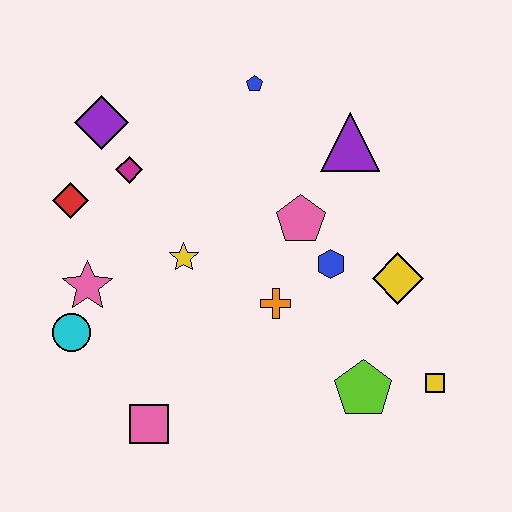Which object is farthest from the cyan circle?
The yellow square is farthest from the cyan circle.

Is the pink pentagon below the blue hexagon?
No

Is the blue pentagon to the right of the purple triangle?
No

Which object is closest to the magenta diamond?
The purple diamond is closest to the magenta diamond.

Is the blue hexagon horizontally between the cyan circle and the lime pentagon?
Yes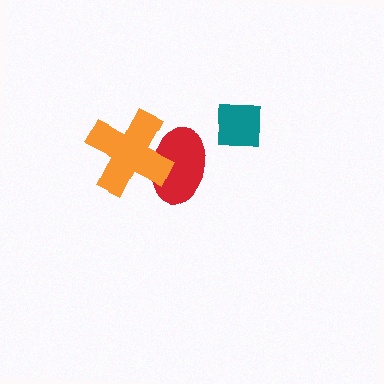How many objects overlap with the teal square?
0 objects overlap with the teal square.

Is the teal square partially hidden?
No, no other shape covers it.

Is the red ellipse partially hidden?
Yes, it is partially covered by another shape.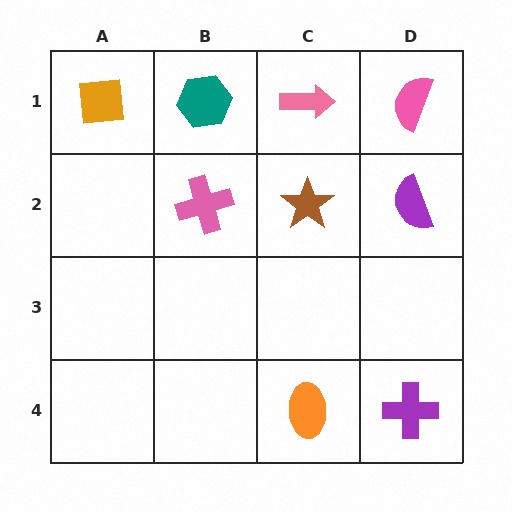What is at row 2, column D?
A purple semicircle.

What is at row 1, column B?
A teal hexagon.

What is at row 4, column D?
A purple cross.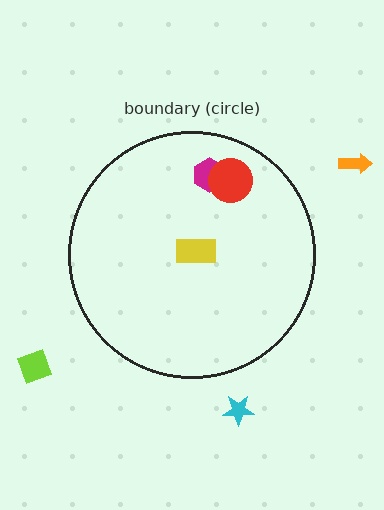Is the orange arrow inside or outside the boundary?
Outside.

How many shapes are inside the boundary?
3 inside, 3 outside.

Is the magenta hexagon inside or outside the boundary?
Inside.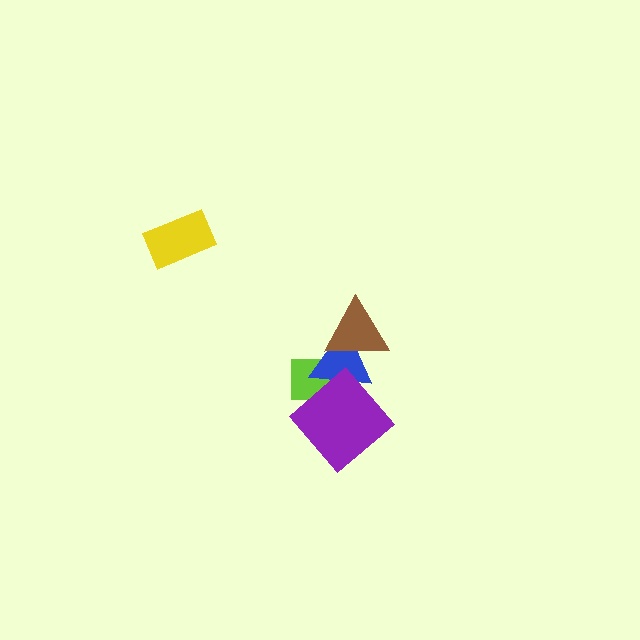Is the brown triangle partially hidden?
No, no other shape covers it.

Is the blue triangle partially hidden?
Yes, it is partially covered by another shape.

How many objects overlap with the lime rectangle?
3 objects overlap with the lime rectangle.